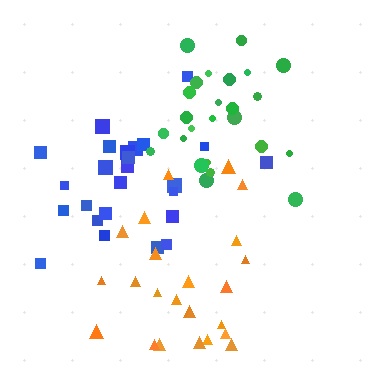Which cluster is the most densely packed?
Green.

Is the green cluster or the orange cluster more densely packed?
Green.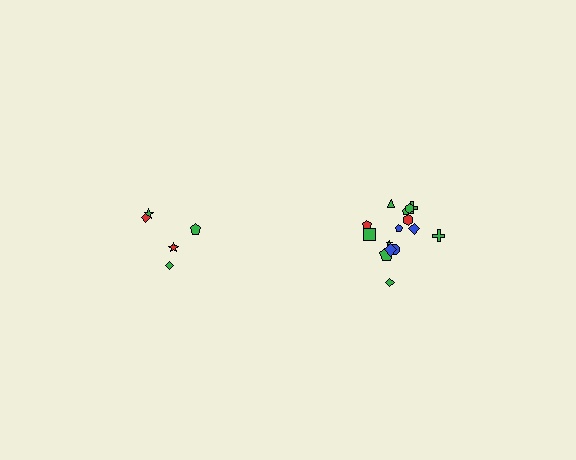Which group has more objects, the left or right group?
The right group.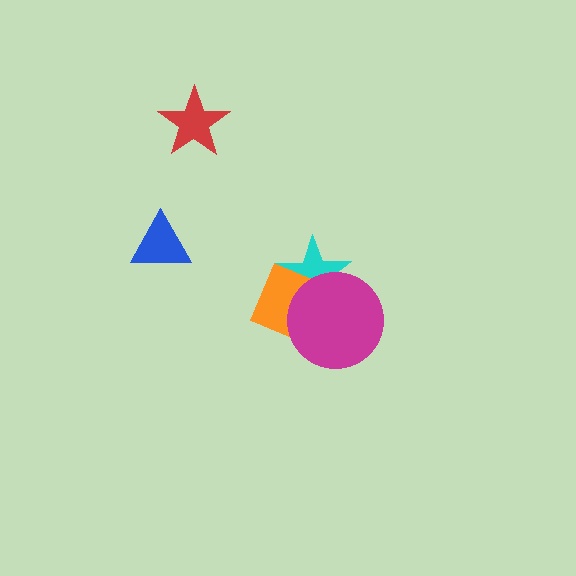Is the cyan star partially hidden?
Yes, it is partially covered by another shape.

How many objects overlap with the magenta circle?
2 objects overlap with the magenta circle.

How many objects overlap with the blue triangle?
0 objects overlap with the blue triangle.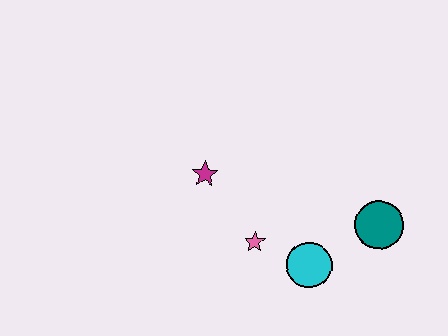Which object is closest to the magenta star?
The pink star is closest to the magenta star.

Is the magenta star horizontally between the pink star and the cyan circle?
No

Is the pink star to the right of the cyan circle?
No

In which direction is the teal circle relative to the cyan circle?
The teal circle is to the right of the cyan circle.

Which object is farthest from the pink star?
The teal circle is farthest from the pink star.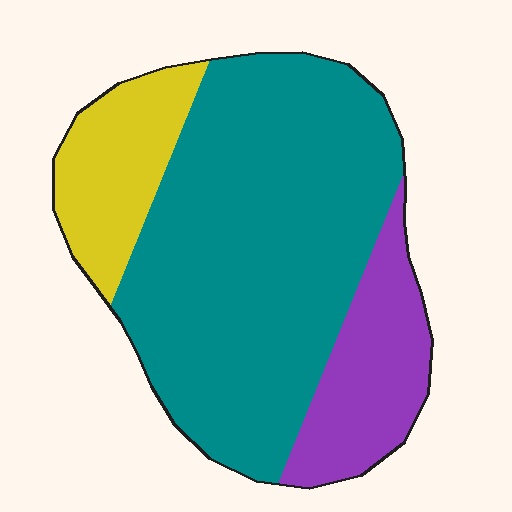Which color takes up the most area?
Teal, at roughly 65%.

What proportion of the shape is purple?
Purple covers roughly 20% of the shape.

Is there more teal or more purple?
Teal.